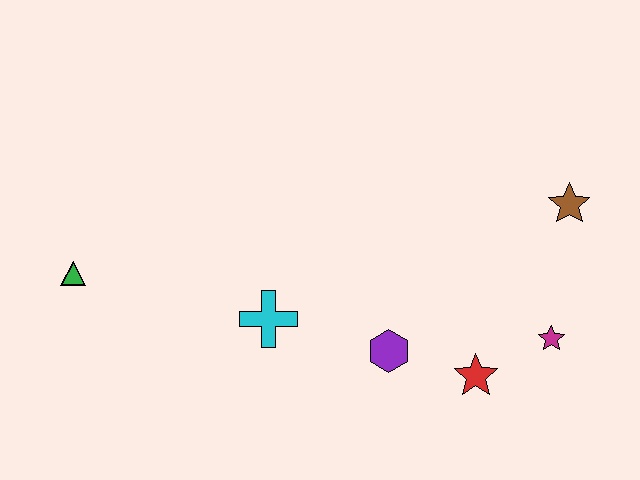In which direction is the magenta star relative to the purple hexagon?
The magenta star is to the right of the purple hexagon.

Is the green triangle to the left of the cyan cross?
Yes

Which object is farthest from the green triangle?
The brown star is farthest from the green triangle.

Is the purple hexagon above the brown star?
No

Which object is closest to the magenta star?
The red star is closest to the magenta star.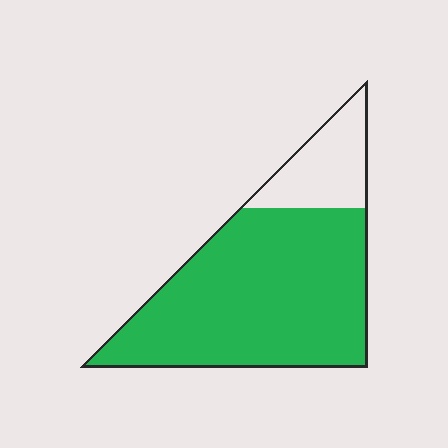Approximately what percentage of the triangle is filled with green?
Approximately 80%.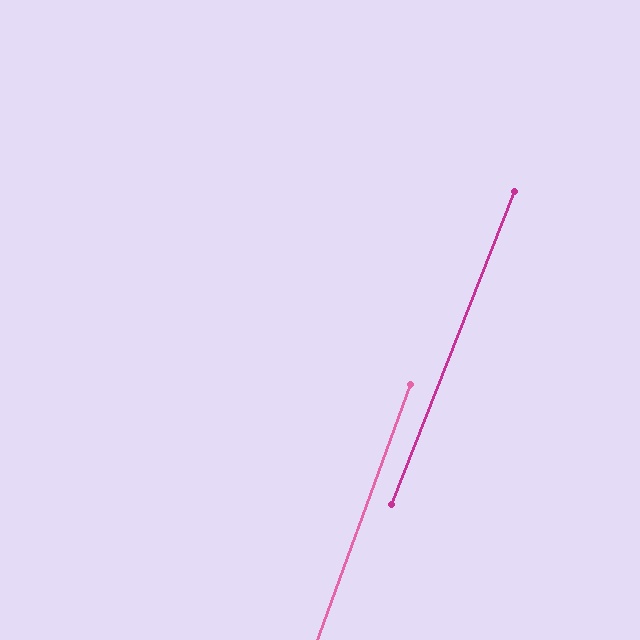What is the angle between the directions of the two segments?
Approximately 2 degrees.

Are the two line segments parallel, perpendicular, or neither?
Parallel — their directions differ by only 1.7°.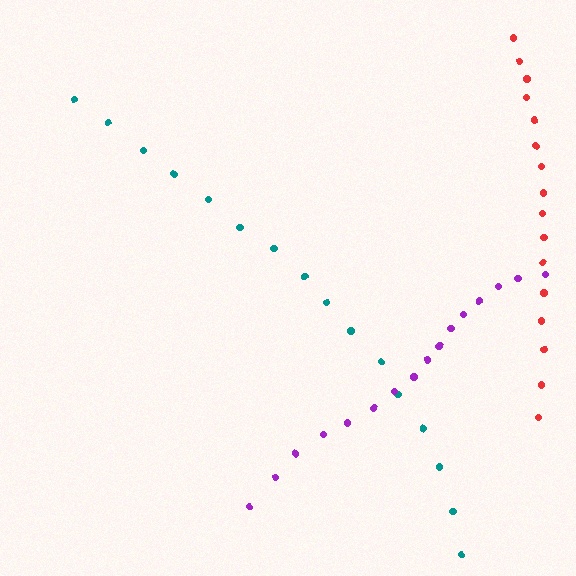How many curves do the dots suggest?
There are 3 distinct paths.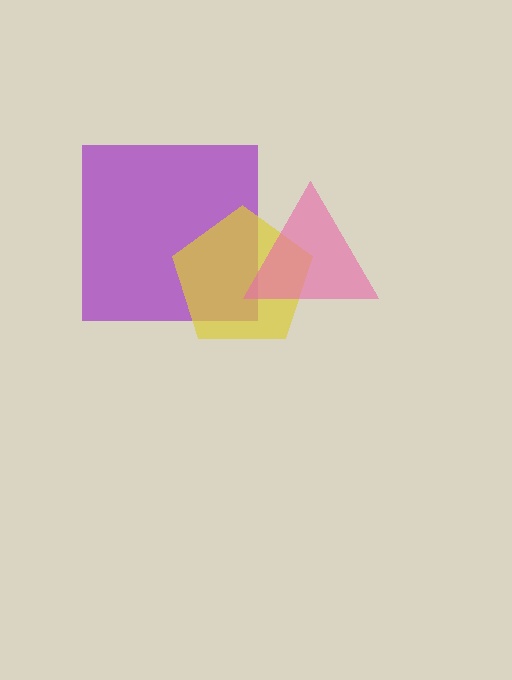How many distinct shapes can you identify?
There are 3 distinct shapes: a purple square, a yellow pentagon, a pink triangle.